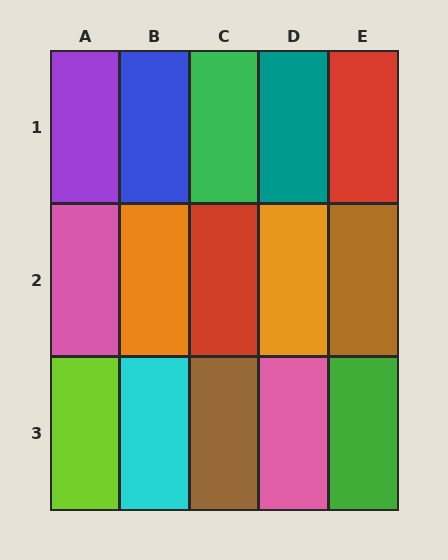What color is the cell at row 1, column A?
Purple.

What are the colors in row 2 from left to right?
Pink, orange, red, orange, brown.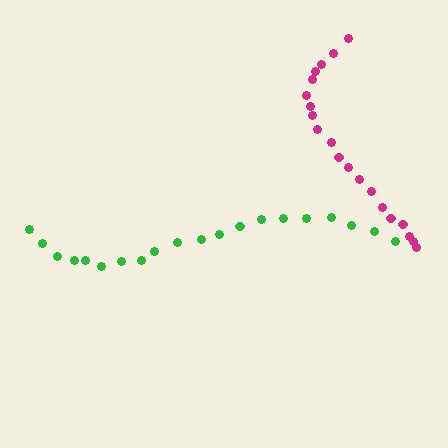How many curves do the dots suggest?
There are 2 distinct paths.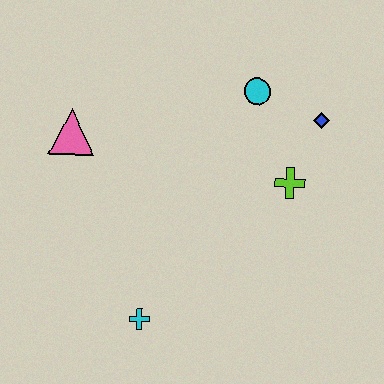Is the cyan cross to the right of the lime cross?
No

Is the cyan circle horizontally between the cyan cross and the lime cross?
Yes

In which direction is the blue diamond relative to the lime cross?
The blue diamond is above the lime cross.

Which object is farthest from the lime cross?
The pink triangle is farthest from the lime cross.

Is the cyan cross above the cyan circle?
No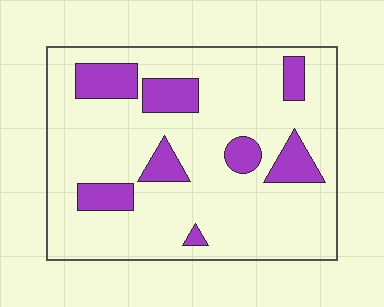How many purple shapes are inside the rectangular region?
8.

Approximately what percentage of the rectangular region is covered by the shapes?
Approximately 20%.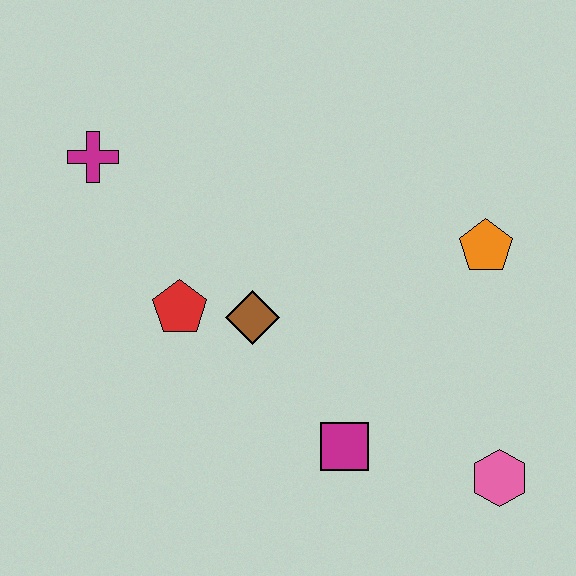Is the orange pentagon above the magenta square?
Yes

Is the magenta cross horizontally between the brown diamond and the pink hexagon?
No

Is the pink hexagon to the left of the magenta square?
No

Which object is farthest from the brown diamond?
The pink hexagon is farthest from the brown diamond.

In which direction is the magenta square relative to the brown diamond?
The magenta square is below the brown diamond.